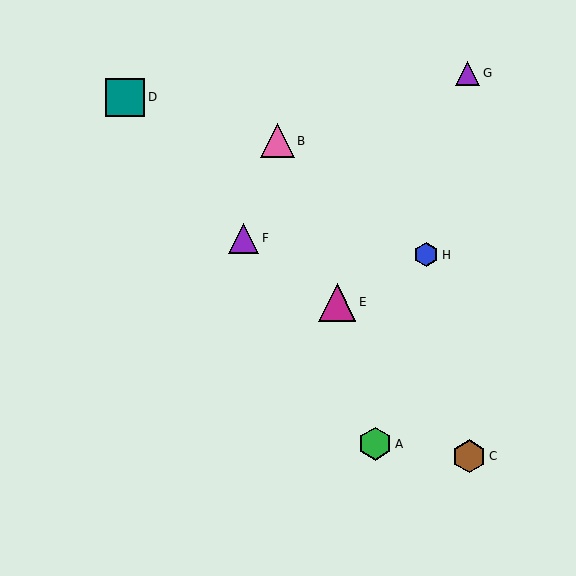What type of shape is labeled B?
Shape B is a pink triangle.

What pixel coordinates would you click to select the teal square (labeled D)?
Click at (125, 97) to select the teal square D.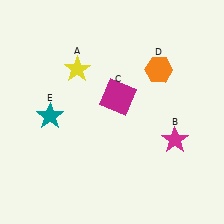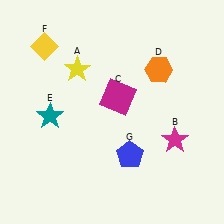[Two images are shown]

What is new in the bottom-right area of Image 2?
A blue pentagon (G) was added in the bottom-right area of Image 2.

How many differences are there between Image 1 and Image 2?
There are 2 differences between the two images.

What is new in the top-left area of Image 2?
A yellow diamond (F) was added in the top-left area of Image 2.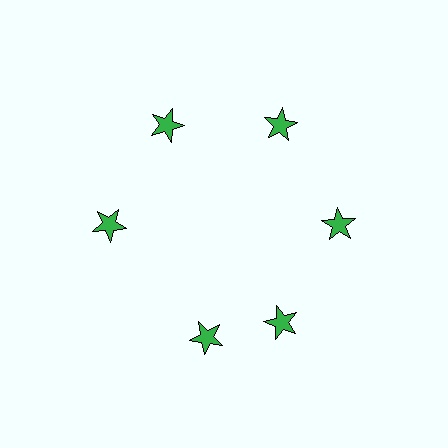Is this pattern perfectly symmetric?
No. The 6 green stars are arranged in a ring, but one element near the 7 o'clock position is rotated out of alignment along the ring, breaking the 6-fold rotational symmetry.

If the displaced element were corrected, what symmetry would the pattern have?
It would have 6-fold rotational symmetry — the pattern would map onto itself every 60 degrees.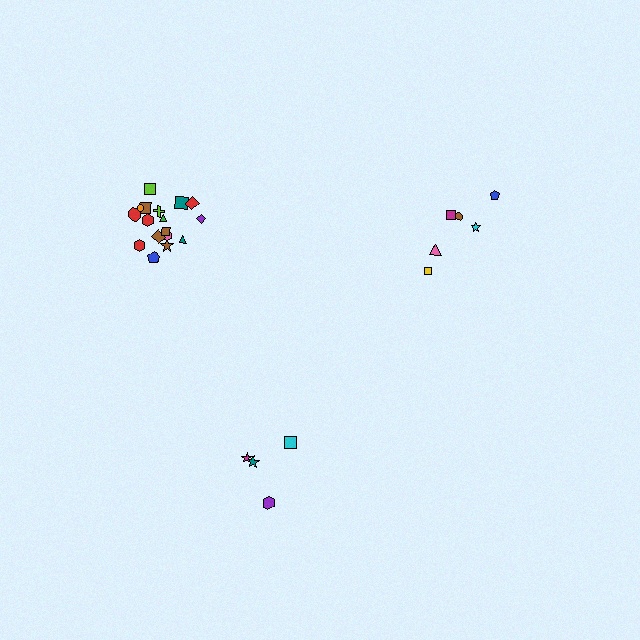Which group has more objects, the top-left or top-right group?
The top-left group.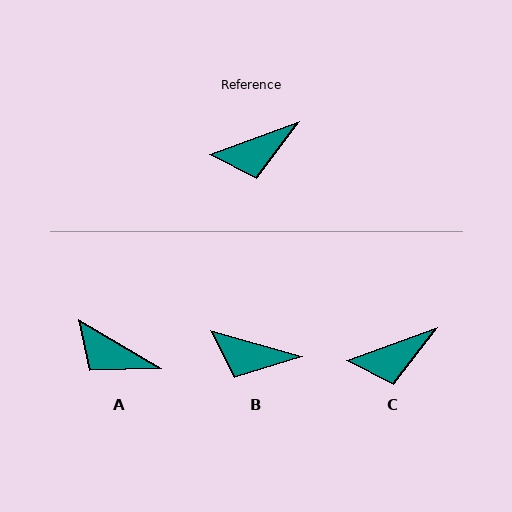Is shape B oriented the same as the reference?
No, it is off by about 36 degrees.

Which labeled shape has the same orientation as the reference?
C.